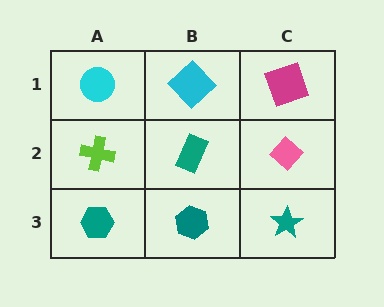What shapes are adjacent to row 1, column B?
A teal rectangle (row 2, column B), a cyan circle (row 1, column A), a magenta square (row 1, column C).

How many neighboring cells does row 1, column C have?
2.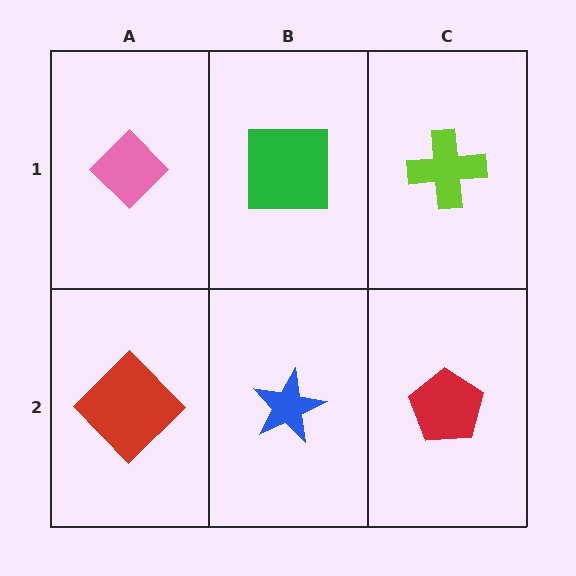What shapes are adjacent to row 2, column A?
A pink diamond (row 1, column A), a blue star (row 2, column B).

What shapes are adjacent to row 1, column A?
A red diamond (row 2, column A), a green square (row 1, column B).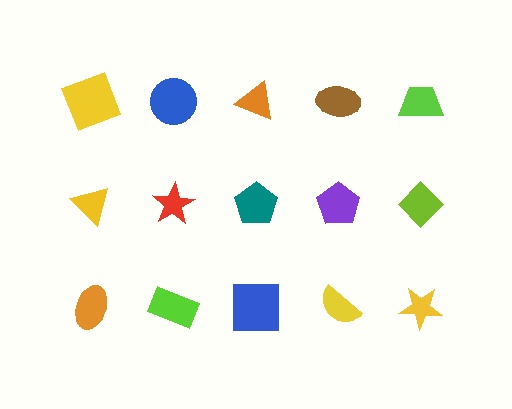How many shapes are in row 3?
5 shapes.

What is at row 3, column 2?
A lime rectangle.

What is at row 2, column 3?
A teal pentagon.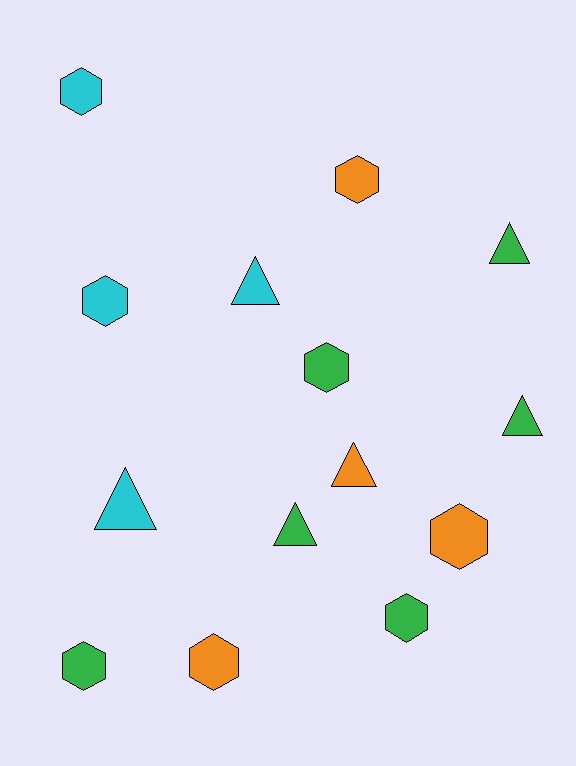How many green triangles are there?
There are 3 green triangles.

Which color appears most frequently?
Green, with 6 objects.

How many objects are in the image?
There are 14 objects.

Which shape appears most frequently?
Hexagon, with 8 objects.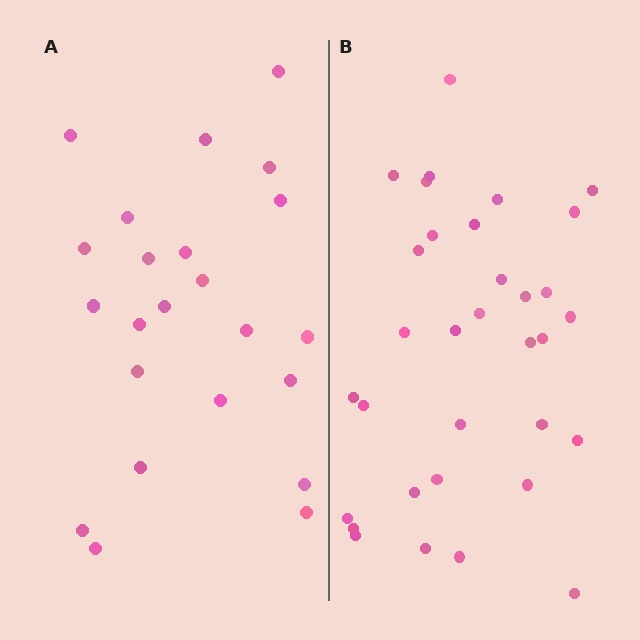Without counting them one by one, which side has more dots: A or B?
Region B (the right region) has more dots.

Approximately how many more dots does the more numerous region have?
Region B has roughly 10 or so more dots than region A.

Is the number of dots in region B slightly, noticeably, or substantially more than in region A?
Region B has noticeably more, but not dramatically so. The ratio is roughly 1.4 to 1.